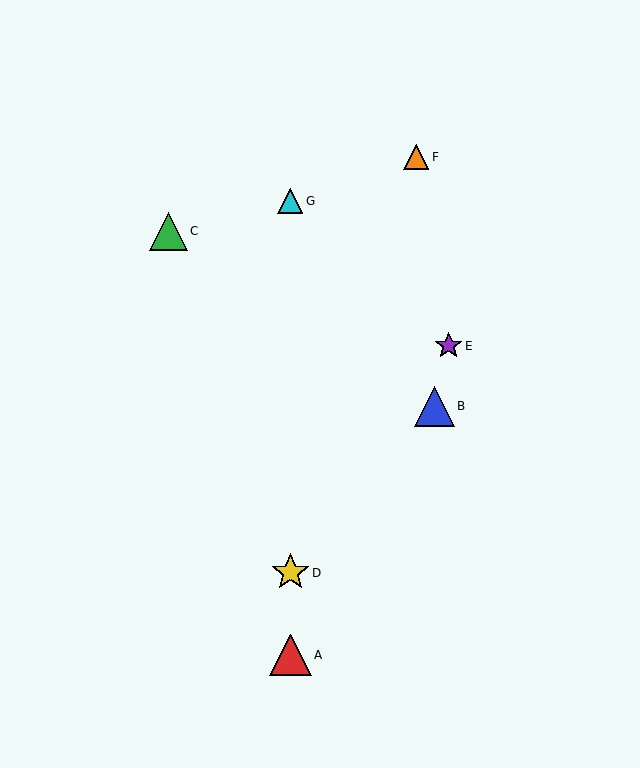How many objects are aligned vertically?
3 objects (A, D, G) are aligned vertically.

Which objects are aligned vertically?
Objects A, D, G are aligned vertically.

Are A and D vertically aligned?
Yes, both are at x≈290.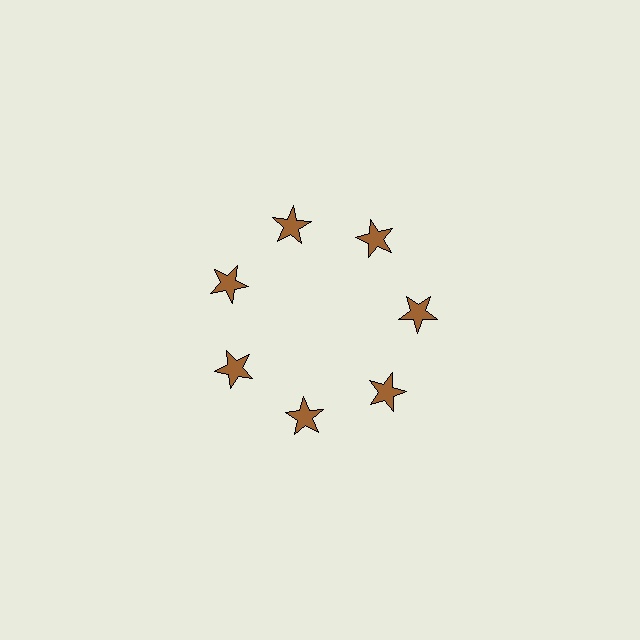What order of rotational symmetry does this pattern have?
This pattern has 7-fold rotational symmetry.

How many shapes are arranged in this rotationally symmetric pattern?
There are 7 shapes, arranged in 7 groups of 1.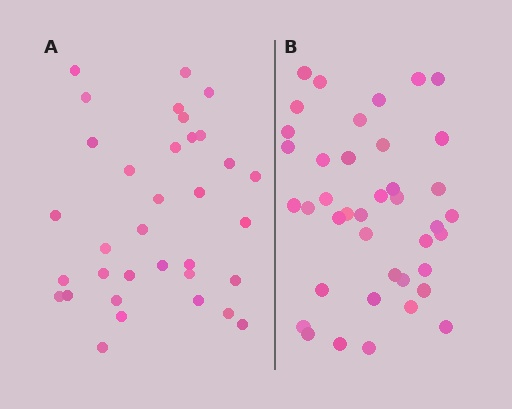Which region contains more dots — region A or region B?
Region B (the right region) has more dots.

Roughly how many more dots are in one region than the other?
Region B has about 6 more dots than region A.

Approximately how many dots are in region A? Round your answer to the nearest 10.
About 30 dots. (The exact count is 34, which rounds to 30.)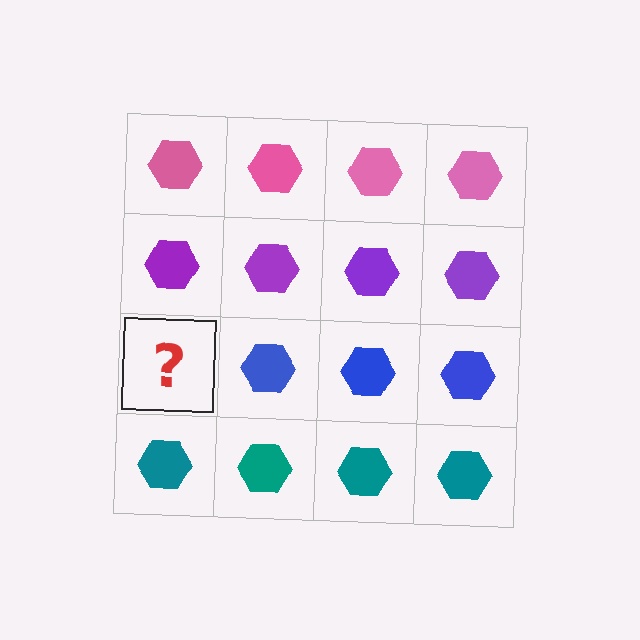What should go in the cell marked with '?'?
The missing cell should contain a blue hexagon.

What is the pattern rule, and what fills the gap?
The rule is that each row has a consistent color. The gap should be filled with a blue hexagon.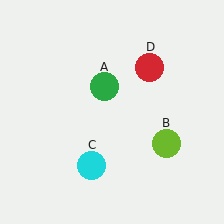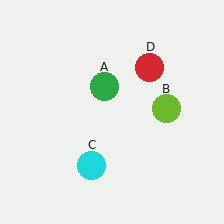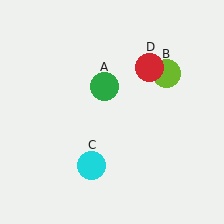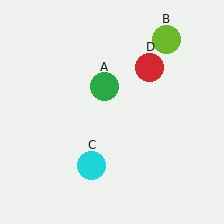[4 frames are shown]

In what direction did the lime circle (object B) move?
The lime circle (object B) moved up.